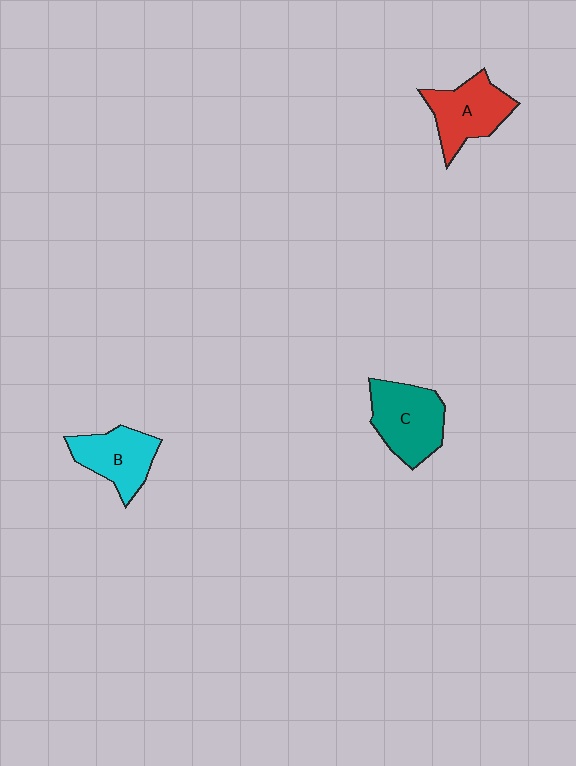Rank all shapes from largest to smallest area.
From largest to smallest: C (teal), A (red), B (cyan).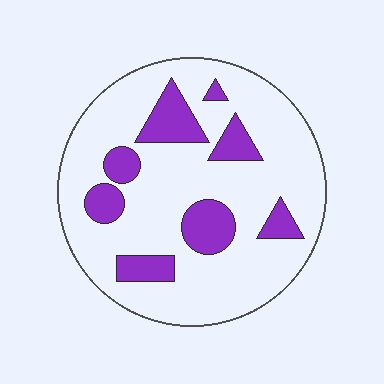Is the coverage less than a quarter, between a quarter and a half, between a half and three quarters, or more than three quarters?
Less than a quarter.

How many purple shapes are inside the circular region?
8.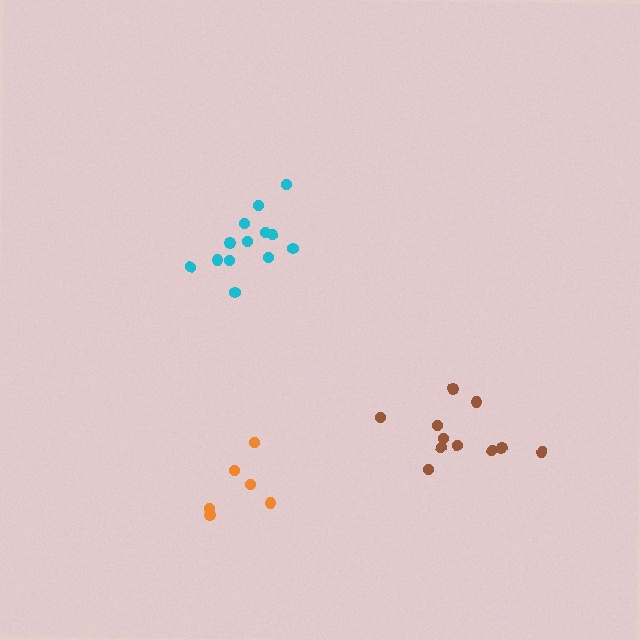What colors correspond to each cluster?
The clusters are colored: cyan, brown, orange.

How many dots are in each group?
Group 1: 13 dots, Group 2: 11 dots, Group 3: 7 dots (31 total).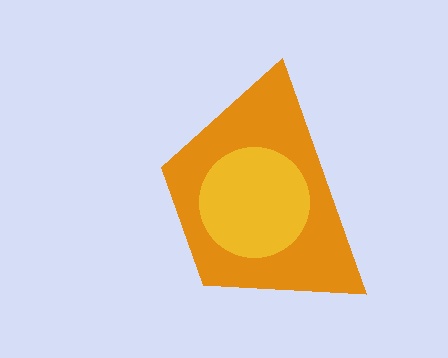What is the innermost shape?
The yellow circle.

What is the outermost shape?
The orange trapezoid.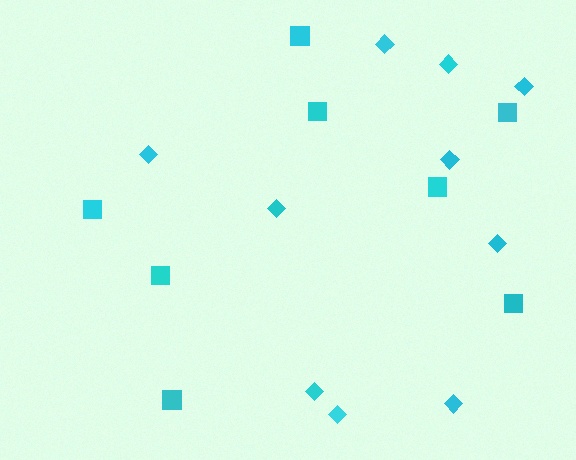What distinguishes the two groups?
There are 2 groups: one group of diamonds (10) and one group of squares (8).